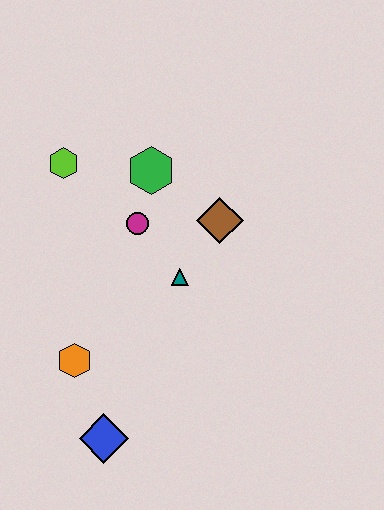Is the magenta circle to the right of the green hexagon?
No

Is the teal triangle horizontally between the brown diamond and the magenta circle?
Yes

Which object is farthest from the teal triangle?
The blue diamond is farthest from the teal triangle.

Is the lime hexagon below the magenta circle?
No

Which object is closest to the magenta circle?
The green hexagon is closest to the magenta circle.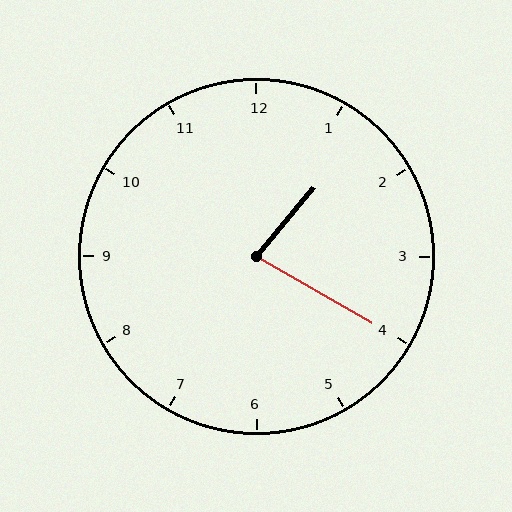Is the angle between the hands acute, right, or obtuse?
It is acute.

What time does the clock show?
1:20.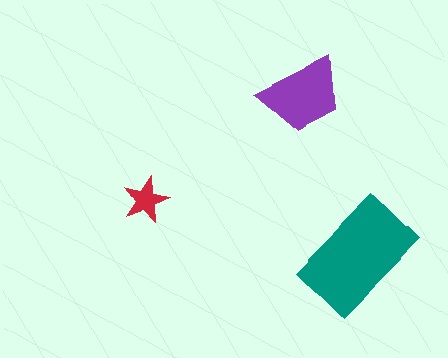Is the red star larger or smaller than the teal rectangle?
Smaller.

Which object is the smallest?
The red star.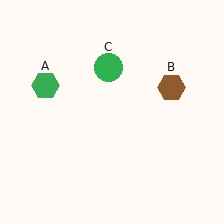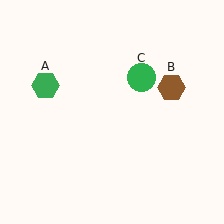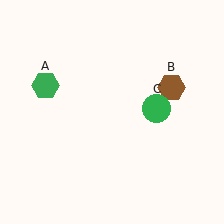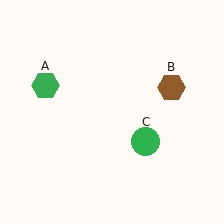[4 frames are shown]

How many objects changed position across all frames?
1 object changed position: green circle (object C).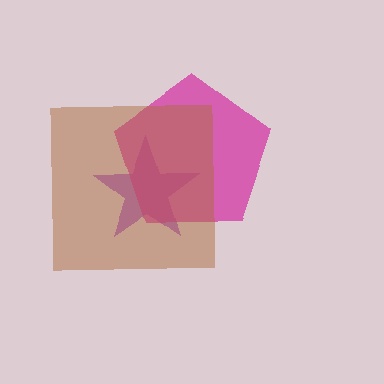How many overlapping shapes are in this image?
There are 3 overlapping shapes in the image.